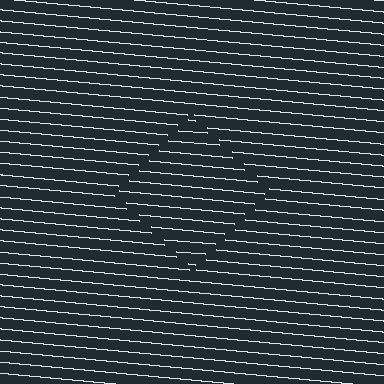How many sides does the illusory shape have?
4 sides — the line-ends trace a square.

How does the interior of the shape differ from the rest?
The interior of the shape contains the same grating, shifted by half a period — the contour is defined by the phase discontinuity where line-ends from the inner and outer gratings abut.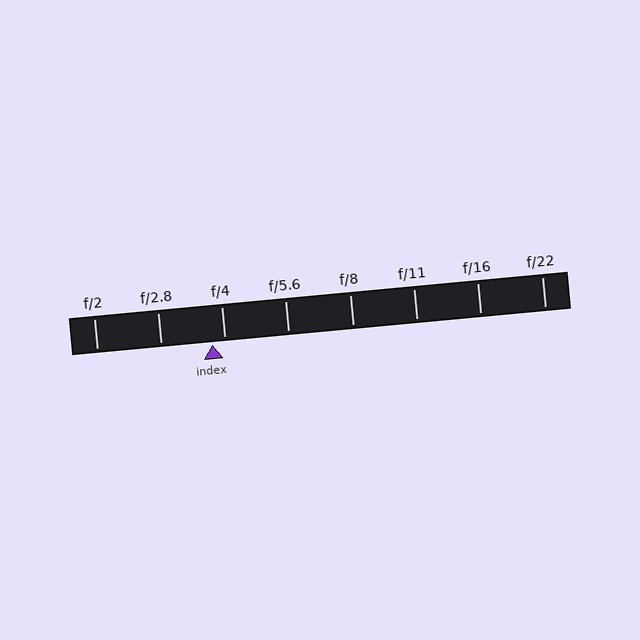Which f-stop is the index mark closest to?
The index mark is closest to f/4.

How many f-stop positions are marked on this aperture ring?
There are 8 f-stop positions marked.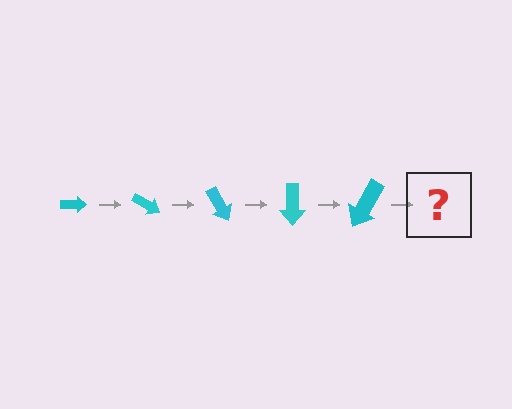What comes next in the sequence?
The next element should be an arrow, larger than the previous one and rotated 150 degrees from the start.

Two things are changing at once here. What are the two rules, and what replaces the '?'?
The two rules are that the arrow grows larger each step and it rotates 30 degrees each step. The '?' should be an arrow, larger than the previous one and rotated 150 degrees from the start.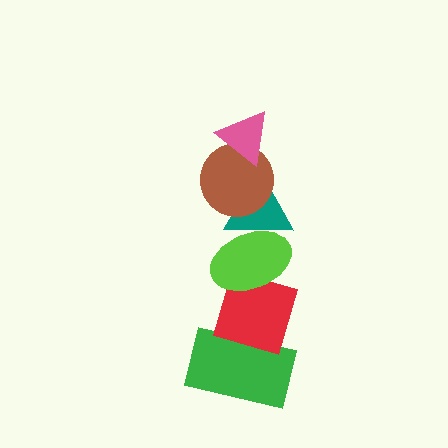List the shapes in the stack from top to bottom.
From top to bottom: the pink triangle, the brown circle, the teal triangle, the lime ellipse, the red diamond, the green rectangle.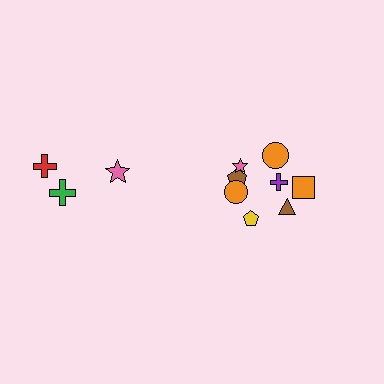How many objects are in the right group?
There are 8 objects.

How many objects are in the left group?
There are 3 objects.